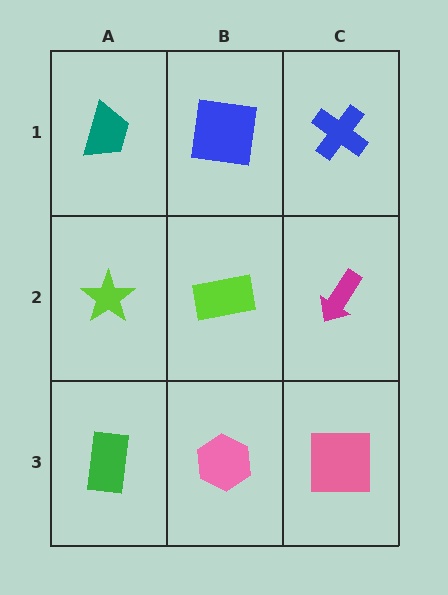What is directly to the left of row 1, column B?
A teal trapezoid.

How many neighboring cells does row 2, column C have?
3.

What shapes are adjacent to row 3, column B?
A lime rectangle (row 2, column B), a green rectangle (row 3, column A), a pink square (row 3, column C).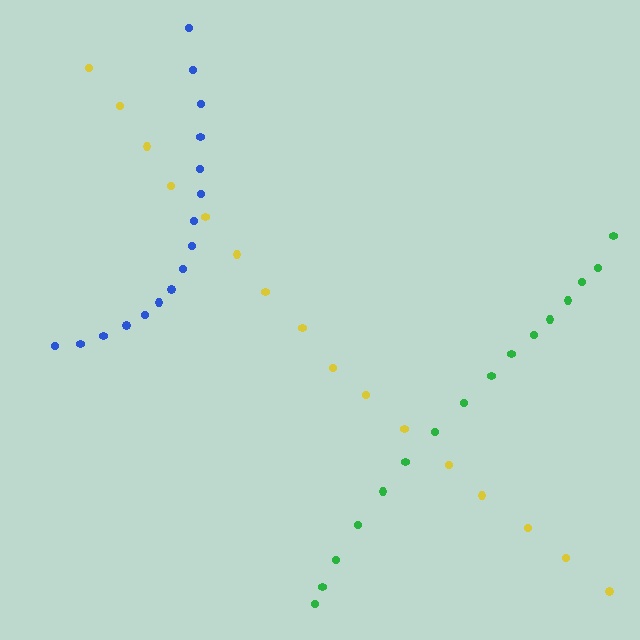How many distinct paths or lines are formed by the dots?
There are 3 distinct paths.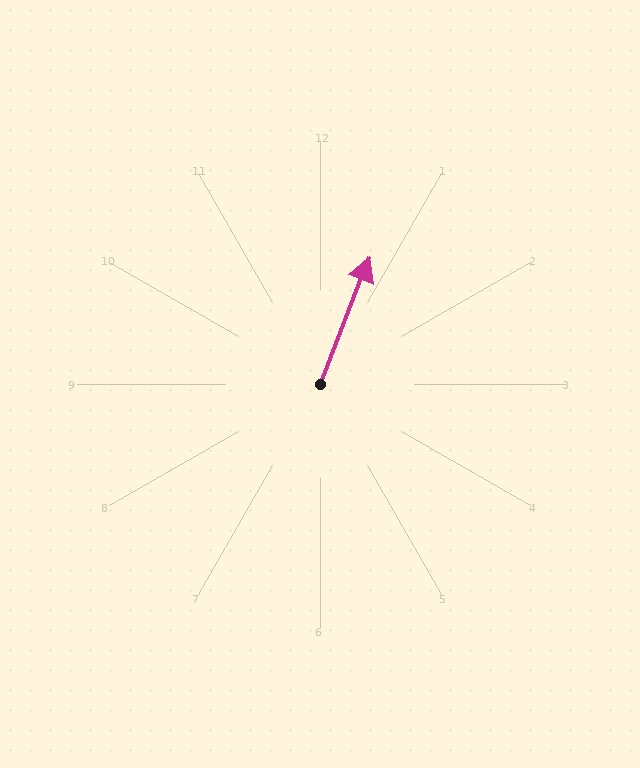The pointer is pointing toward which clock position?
Roughly 1 o'clock.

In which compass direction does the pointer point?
North.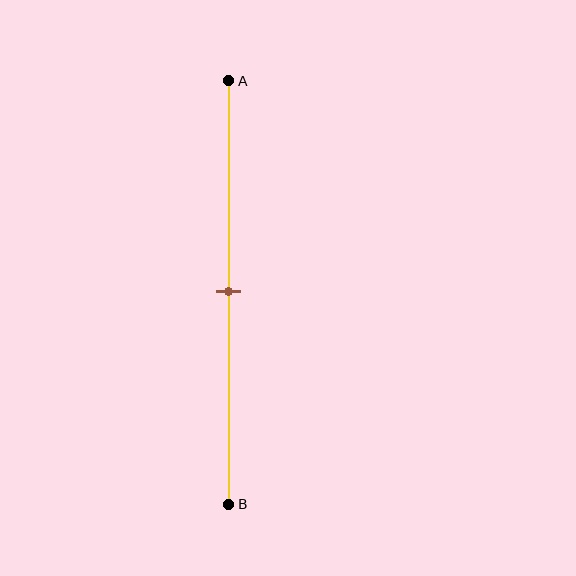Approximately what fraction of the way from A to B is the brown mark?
The brown mark is approximately 50% of the way from A to B.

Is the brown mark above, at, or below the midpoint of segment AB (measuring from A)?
The brown mark is approximately at the midpoint of segment AB.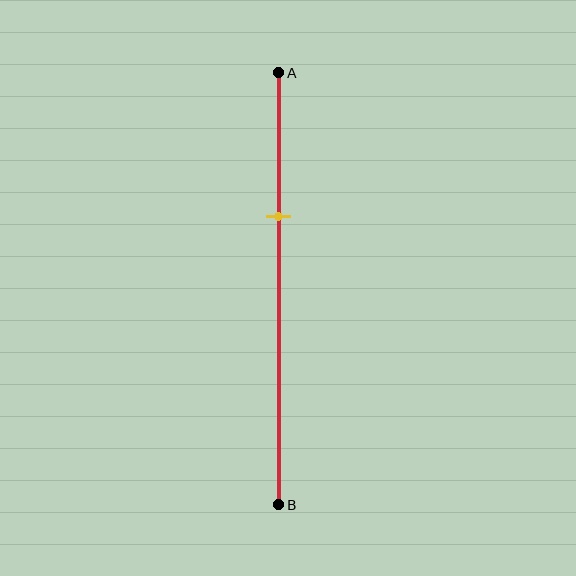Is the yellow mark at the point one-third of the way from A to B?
Yes, the mark is approximately at the one-third point.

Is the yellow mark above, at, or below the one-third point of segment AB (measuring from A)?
The yellow mark is approximately at the one-third point of segment AB.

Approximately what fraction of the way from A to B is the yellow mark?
The yellow mark is approximately 35% of the way from A to B.